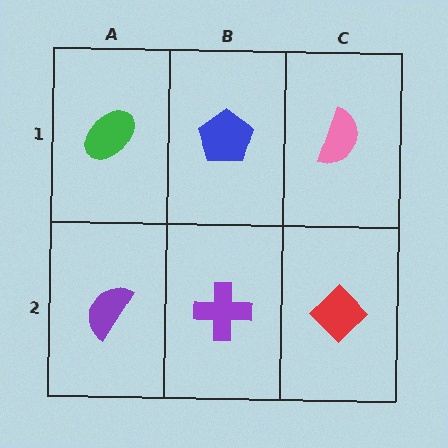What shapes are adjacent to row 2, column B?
A blue pentagon (row 1, column B), a purple semicircle (row 2, column A), a red diamond (row 2, column C).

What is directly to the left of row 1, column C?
A blue pentagon.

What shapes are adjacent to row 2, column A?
A green ellipse (row 1, column A), a purple cross (row 2, column B).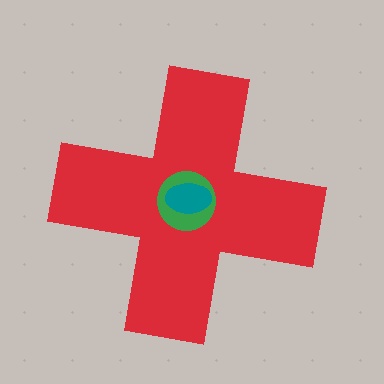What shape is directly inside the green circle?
The teal ellipse.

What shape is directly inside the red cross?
The green circle.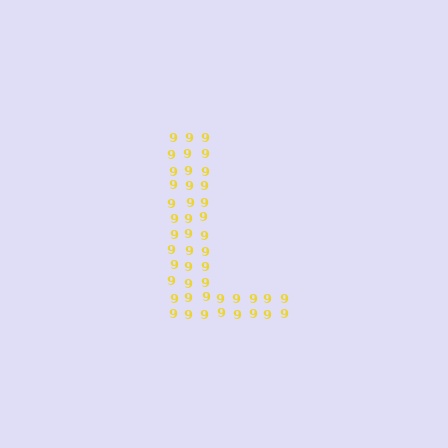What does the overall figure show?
The overall figure shows the letter L.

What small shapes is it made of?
It is made of small digit 9's.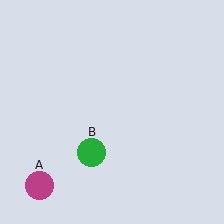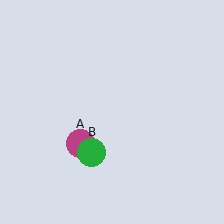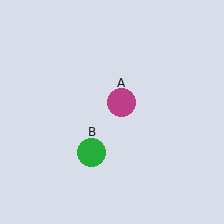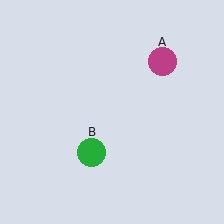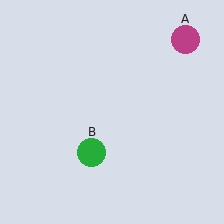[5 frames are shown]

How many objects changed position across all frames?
1 object changed position: magenta circle (object A).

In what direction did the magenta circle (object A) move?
The magenta circle (object A) moved up and to the right.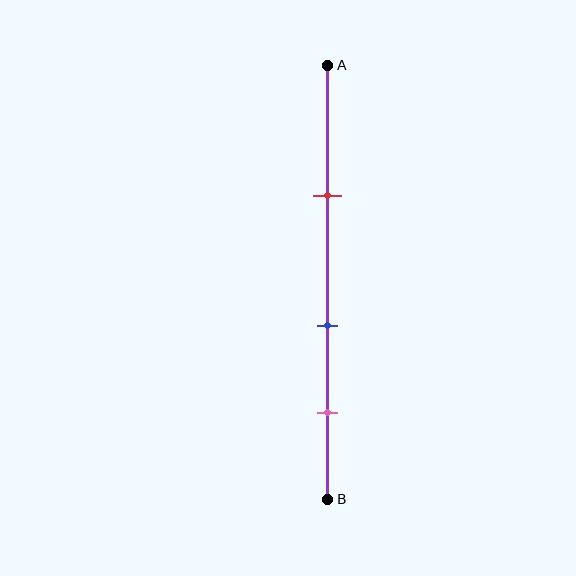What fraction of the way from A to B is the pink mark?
The pink mark is approximately 80% (0.8) of the way from A to B.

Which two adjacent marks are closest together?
The blue and pink marks are the closest adjacent pair.